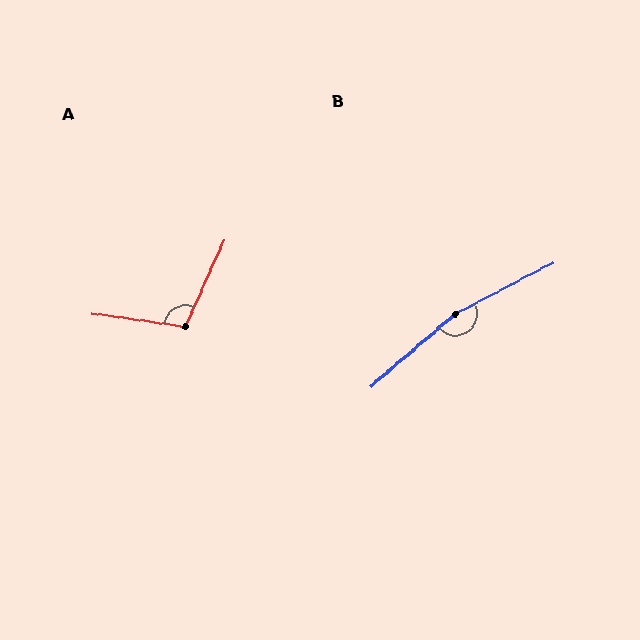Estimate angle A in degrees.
Approximately 106 degrees.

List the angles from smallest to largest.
A (106°), B (167°).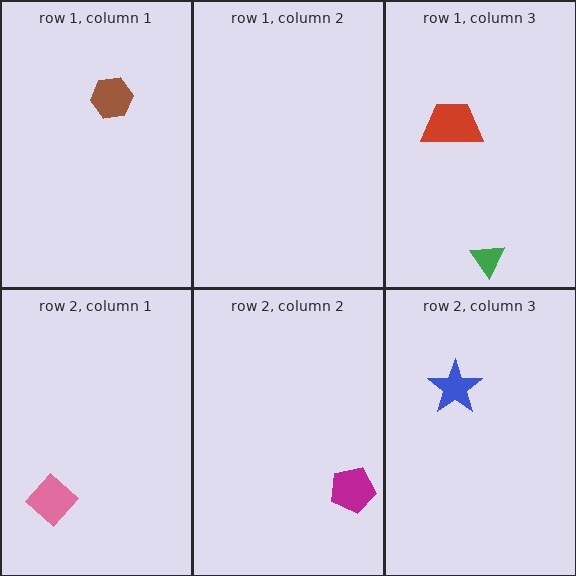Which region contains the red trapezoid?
The row 1, column 3 region.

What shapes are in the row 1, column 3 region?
The red trapezoid, the green triangle.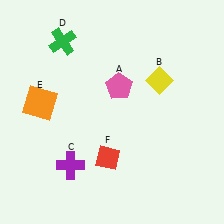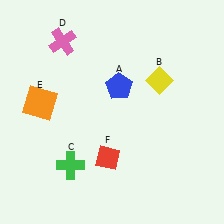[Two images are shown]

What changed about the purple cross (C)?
In Image 1, C is purple. In Image 2, it changed to green.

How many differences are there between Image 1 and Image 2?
There are 3 differences between the two images.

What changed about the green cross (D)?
In Image 1, D is green. In Image 2, it changed to pink.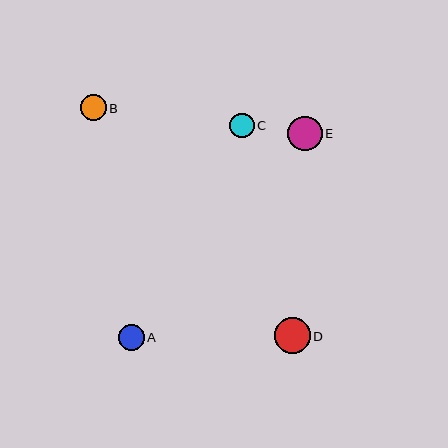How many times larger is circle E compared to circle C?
Circle E is approximately 1.4 times the size of circle C.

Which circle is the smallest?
Circle C is the smallest with a size of approximately 24 pixels.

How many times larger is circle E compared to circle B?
Circle E is approximately 1.3 times the size of circle B.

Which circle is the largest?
Circle D is the largest with a size of approximately 36 pixels.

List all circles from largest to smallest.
From largest to smallest: D, E, B, A, C.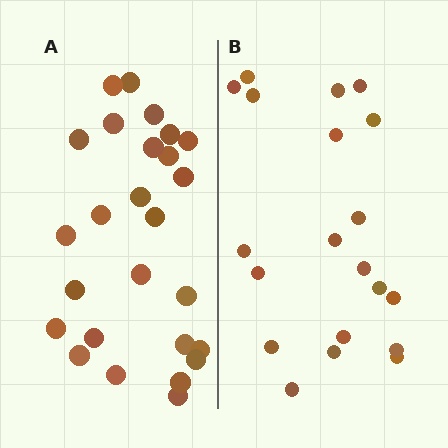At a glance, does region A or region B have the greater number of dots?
Region A (the left region) has more dots.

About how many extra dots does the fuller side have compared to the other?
Region A has about 6 more dots than region B.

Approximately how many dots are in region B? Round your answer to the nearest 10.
About 20 dots.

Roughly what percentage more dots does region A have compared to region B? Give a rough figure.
About 30% more.